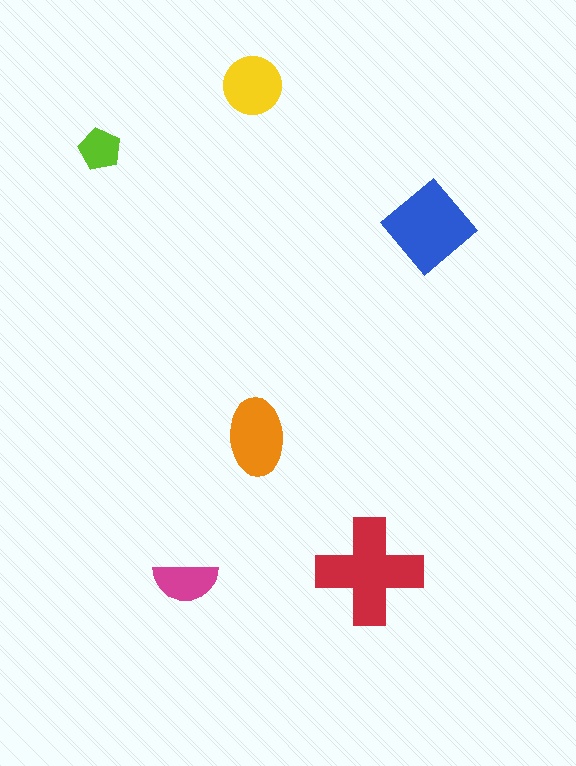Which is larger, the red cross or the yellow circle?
The red cross.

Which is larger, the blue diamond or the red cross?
The red cross.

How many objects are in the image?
There are 6 objects in the image.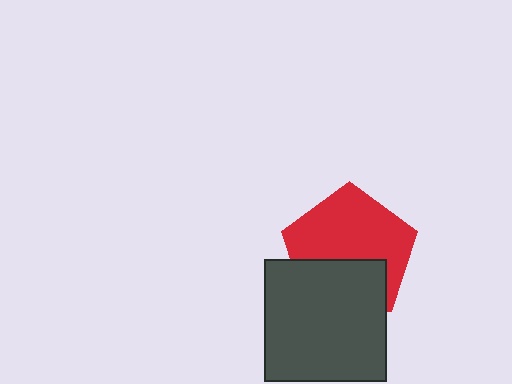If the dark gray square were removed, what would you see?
You would see the complete red pentagon.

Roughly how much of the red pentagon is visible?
About half of it is visible (roughly 62%).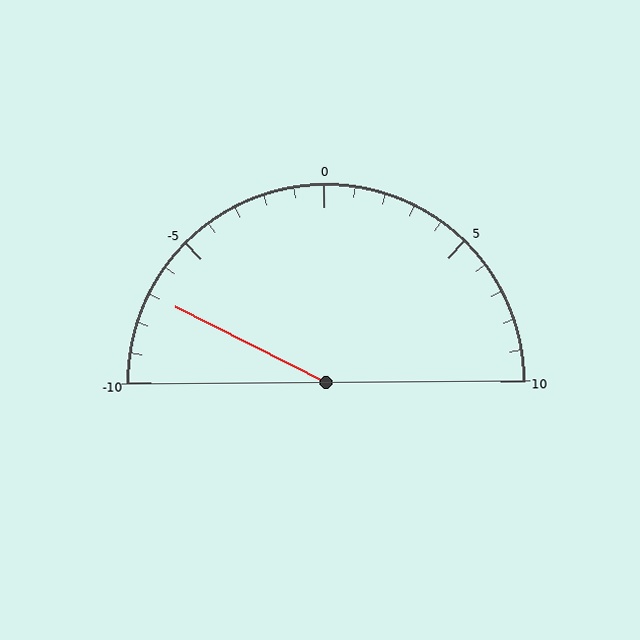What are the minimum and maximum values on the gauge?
The gauge ranges from -10 to 10.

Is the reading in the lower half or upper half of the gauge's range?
The reading is in the lower half of the range (-10 to 10).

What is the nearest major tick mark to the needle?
The nearest major tick mark is -5.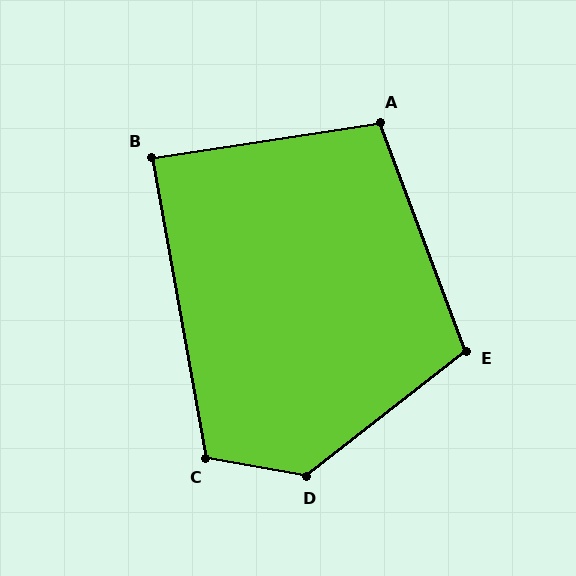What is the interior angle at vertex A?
Approximately 102 degrees (obtuse).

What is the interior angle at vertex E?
Approximately 107 degrees (obtuse).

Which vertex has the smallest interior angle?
B, at approximately 88 degrees.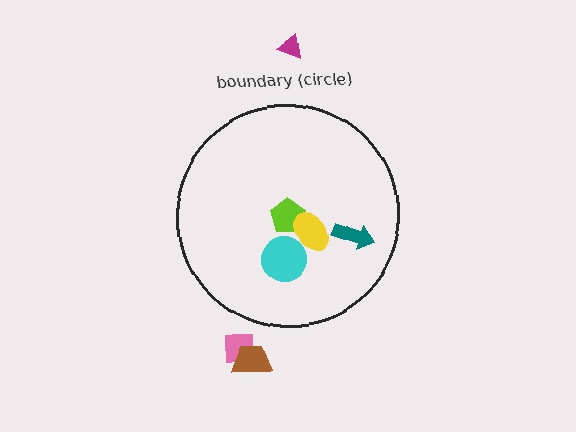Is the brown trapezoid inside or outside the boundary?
Outside.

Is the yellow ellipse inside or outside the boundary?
Inside.